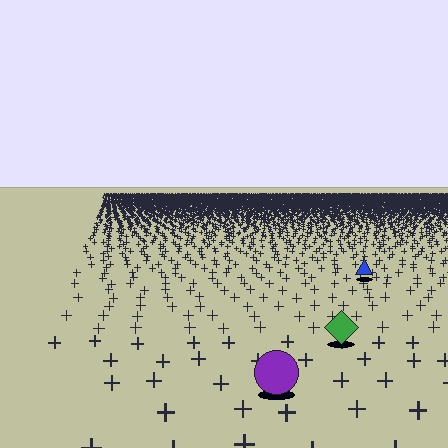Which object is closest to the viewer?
The purple circle is closest. The texture marks near it are larger and more spread out.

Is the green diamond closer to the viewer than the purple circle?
No. The purple circle is closer — you can tell from the texture gradient: the ground texture is coarser near it.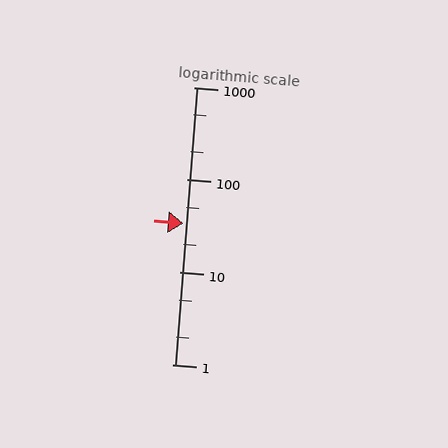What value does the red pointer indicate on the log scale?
The pointer indicates approximately 34.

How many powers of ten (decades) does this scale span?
The scale spans 3 decades, from 1 to 1000.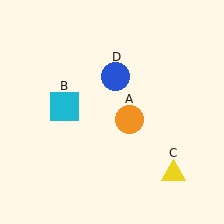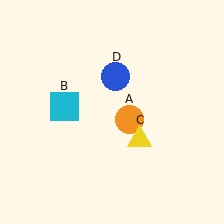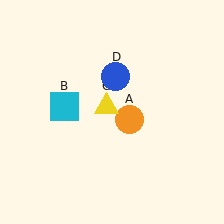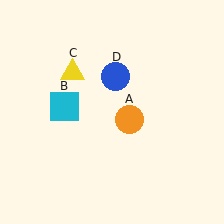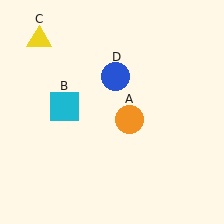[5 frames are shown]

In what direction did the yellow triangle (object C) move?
The yellow triangle (object C) moved up and to the left.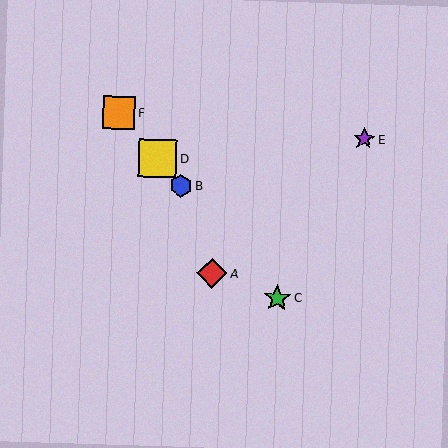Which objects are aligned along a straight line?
Objects B, C, D, F are aligned along a straight line.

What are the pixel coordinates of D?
Object D is at (158, 158).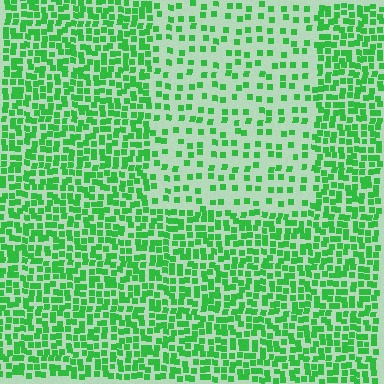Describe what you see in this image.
The image contains small green elements arranged at two different densities. A rectangle-shaped region is visible where the elements are less densely packed than the surrounding area.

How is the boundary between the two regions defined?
The boundary is defined by a change in element density (approximately 2.3x ratio). All elements are the same color, size, and shape.